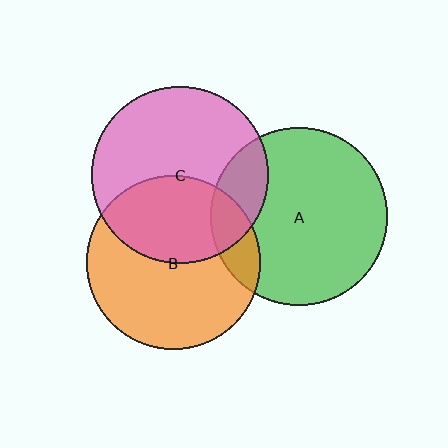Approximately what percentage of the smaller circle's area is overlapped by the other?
Approximately 15%.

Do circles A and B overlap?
Yes.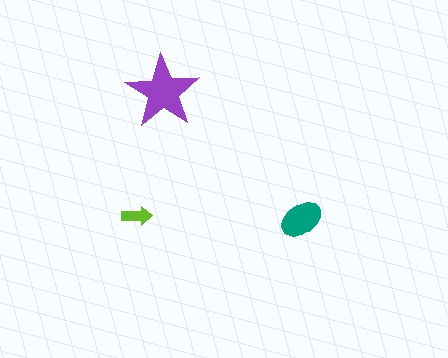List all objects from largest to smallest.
The purple star, the teal ellipse, the lime arrow.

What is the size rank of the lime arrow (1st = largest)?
3rd.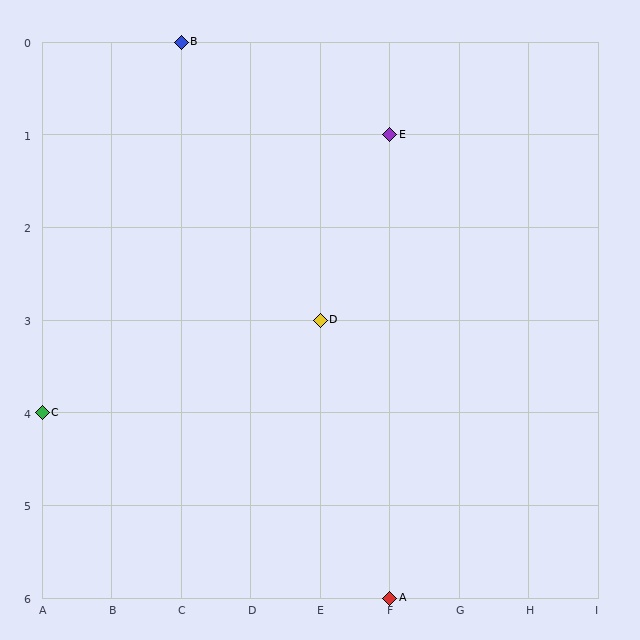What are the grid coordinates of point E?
Point E is at grid coordinates (F, 1).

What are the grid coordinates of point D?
Point D is at grid coordinates (E, 3).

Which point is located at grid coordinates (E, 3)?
Point D is at (E, 3).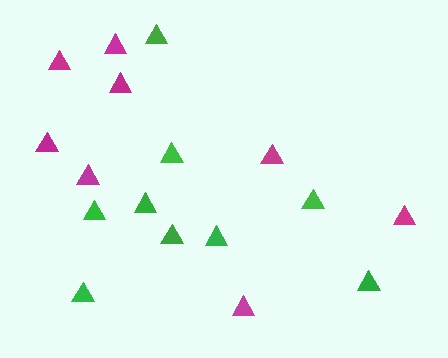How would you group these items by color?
There are 2 groups: one group of magenta triangles (8) and one group of green triangles (9).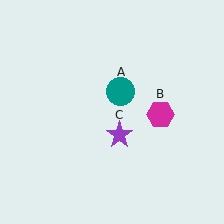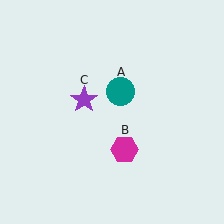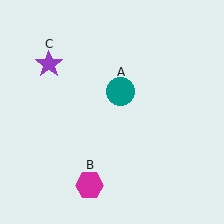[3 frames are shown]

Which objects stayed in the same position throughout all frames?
Teal circle (object A) remained stationary.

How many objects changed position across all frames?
2 objects changed position: magenta hexagon (object B), purple star (object C).